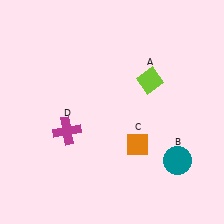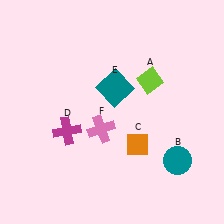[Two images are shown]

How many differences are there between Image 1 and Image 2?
There are 2 differences between the two images.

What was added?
A teal square (E), a pink cross (F) were added in Image 2.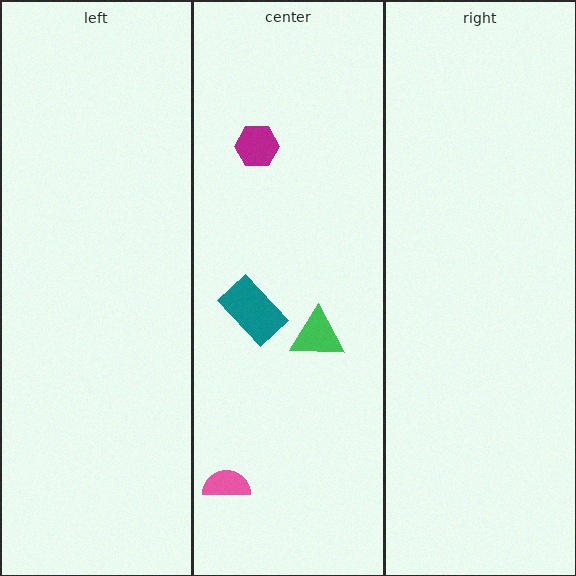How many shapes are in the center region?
4.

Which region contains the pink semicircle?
The center region.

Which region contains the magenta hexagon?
The center region.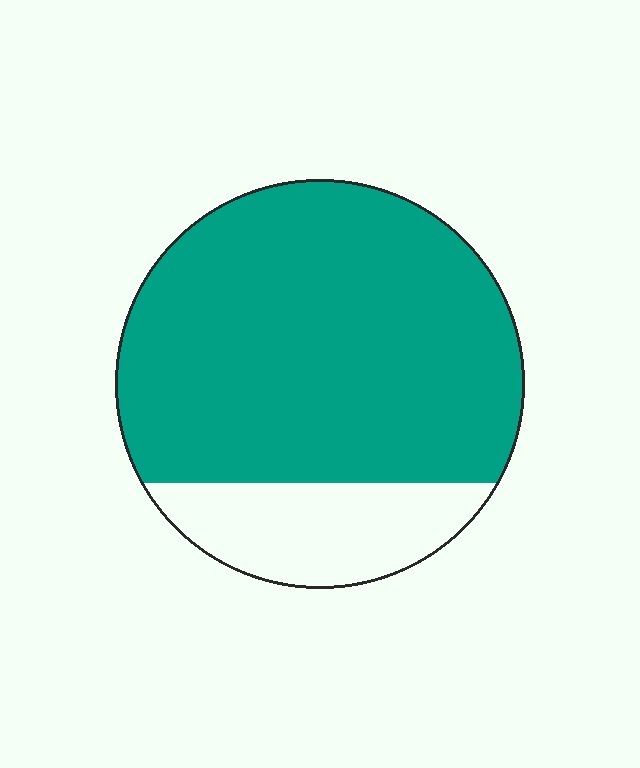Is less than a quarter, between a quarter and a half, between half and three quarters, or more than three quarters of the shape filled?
More than three quarters.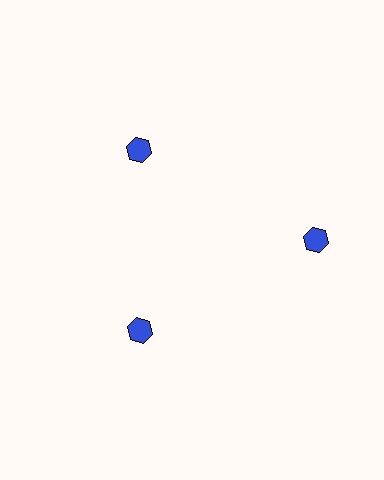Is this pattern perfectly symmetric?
No. The 3 blue hexagons are arranged in a ring, but one element near the 3 o'clock position is pushed outward from the center, breaking the 3-fold rotational symmetry.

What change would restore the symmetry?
The symmetry would be restored by moving it inward, back onto the ring so that all 3 hexagons sit at equal angles and equal distance from the center.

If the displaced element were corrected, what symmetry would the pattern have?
It would have 3-fold rotational symmetry — the pattern would map onto itself every 120 degrees.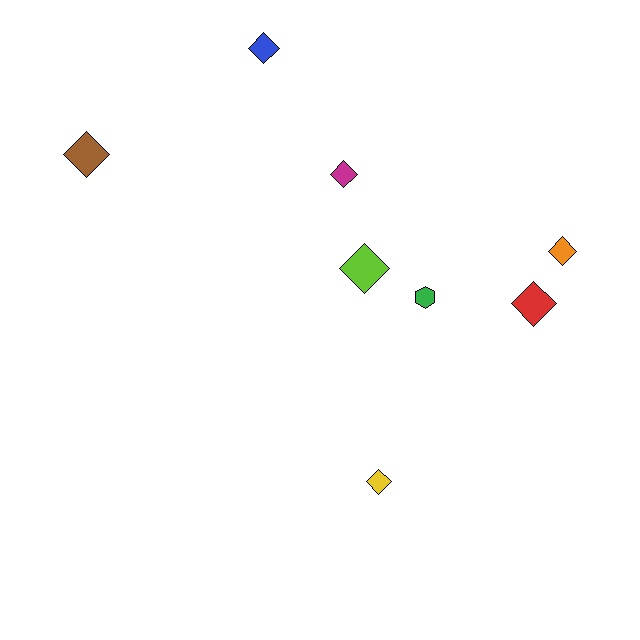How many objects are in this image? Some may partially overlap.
There are 8 objects.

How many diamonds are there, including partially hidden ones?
There are 7 diamonds.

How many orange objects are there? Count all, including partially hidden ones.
There is 1 orange object.